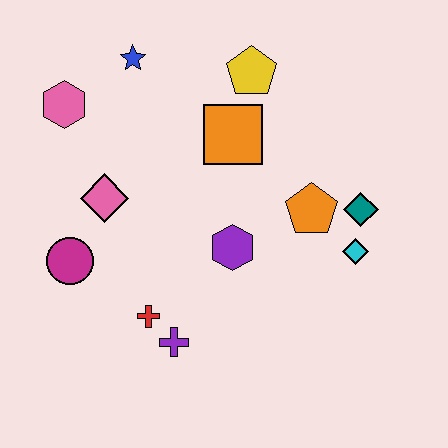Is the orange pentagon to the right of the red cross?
Yes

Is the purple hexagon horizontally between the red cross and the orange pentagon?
Yes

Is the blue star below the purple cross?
No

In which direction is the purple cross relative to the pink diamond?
The purple cross is below the pink diamond.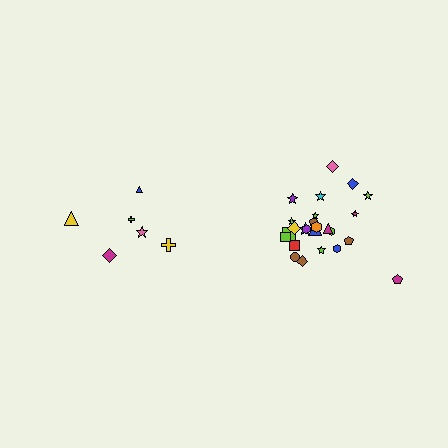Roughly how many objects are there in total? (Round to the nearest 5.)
Roughly 30 objects in total.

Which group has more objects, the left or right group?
The right group.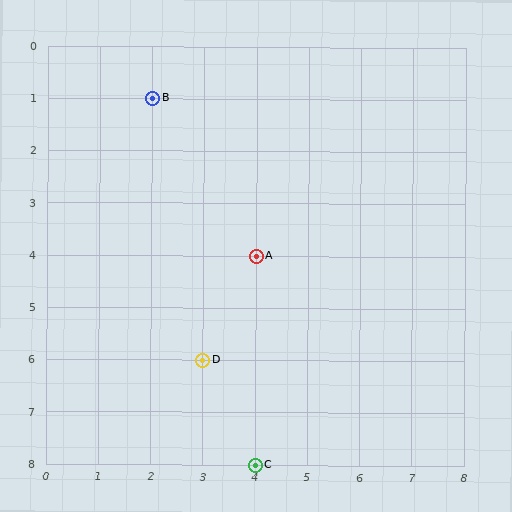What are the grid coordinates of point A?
Point A is at grid coordinates (4, 4).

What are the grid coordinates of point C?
Point C is at grid coordinates (4, 8).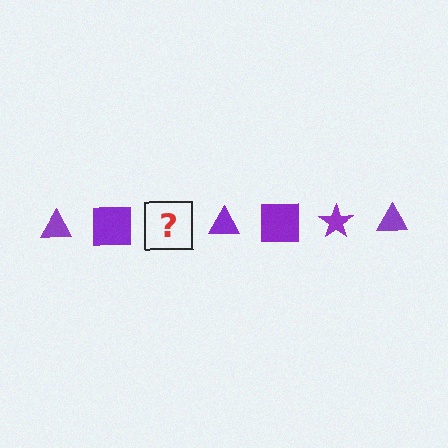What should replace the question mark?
The question mark should be replaced with a purple star.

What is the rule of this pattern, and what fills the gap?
The rule is that the pattern cycles through triangle, square, star shapes in purple. The gap should be filled with a purple star.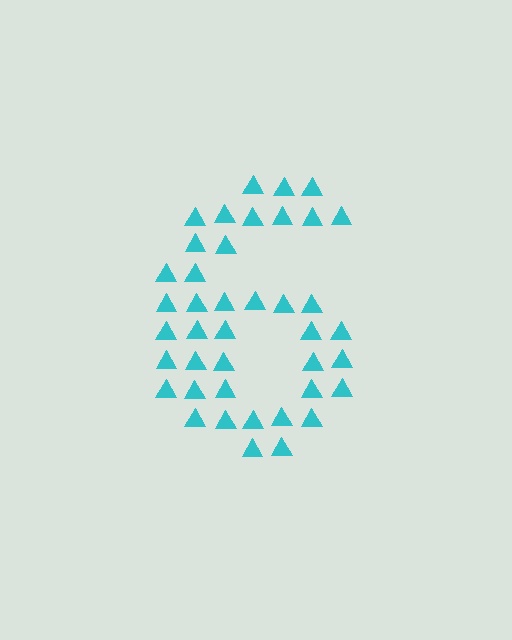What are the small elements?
The small elements are triangles.